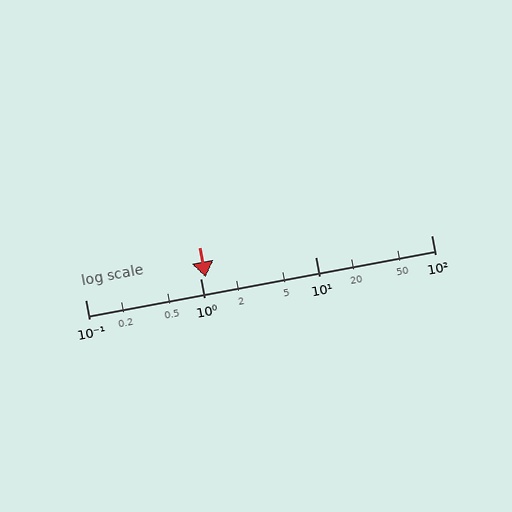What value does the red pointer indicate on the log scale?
The pointer indicates approximately 1.1.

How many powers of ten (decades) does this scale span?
The scale spans 3 decades, from 0.1 to 100.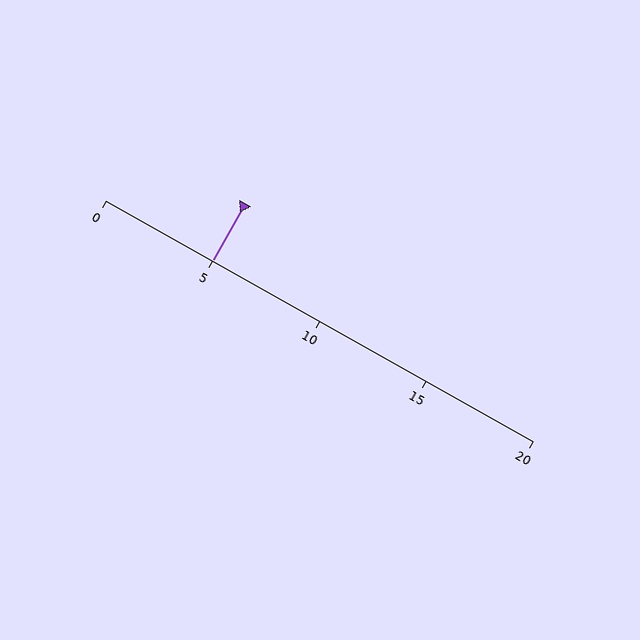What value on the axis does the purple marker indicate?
The marker indicates approximately 5.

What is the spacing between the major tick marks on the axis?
The major ticks are spaced 5 apart.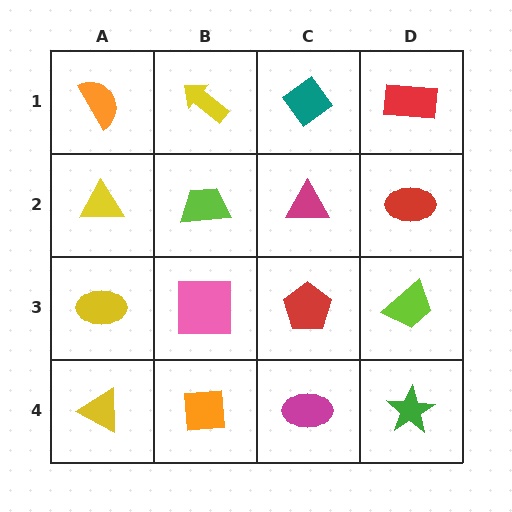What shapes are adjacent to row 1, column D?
A red ellipse (row 2, column D), a teal diamond (row 1, column C).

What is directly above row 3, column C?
A magenta triangle.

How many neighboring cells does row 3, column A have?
3.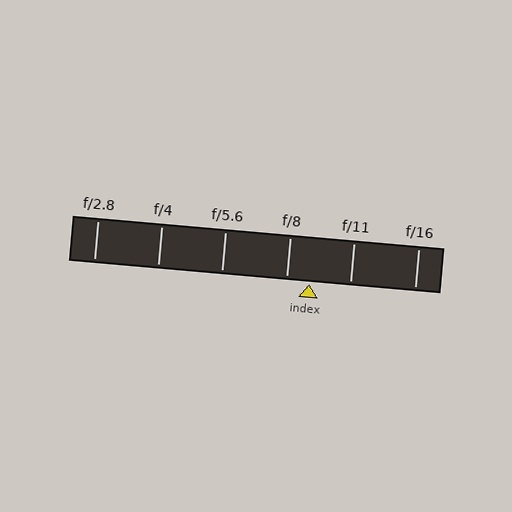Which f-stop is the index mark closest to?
The index mark is closest to f/8.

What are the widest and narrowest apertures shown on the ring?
The widest aperture shown is f/2.8 and the narrowest is f/16.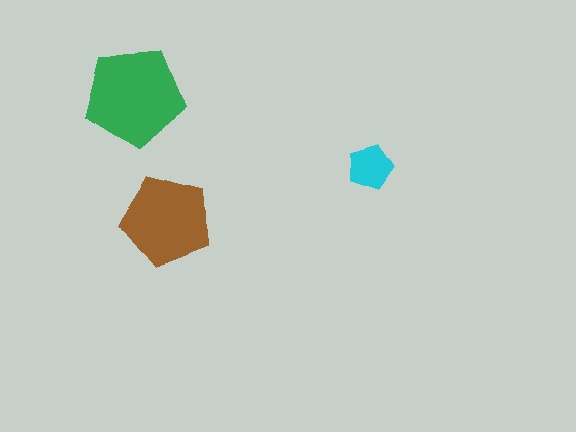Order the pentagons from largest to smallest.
the green one, the brown one, the cyan one.